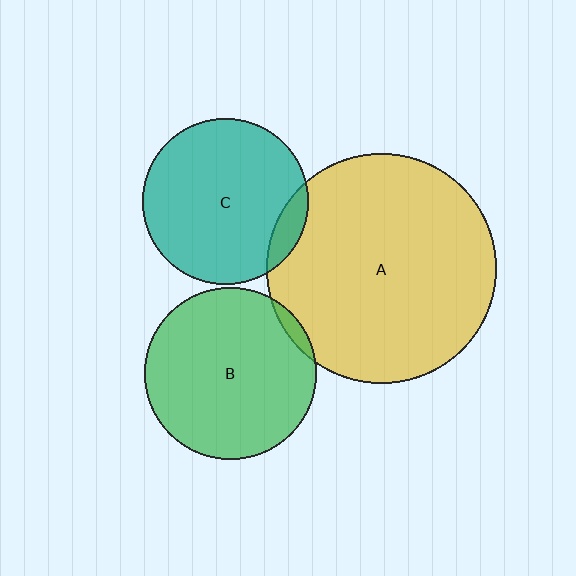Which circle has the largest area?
Circle A (yellow).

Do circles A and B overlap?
Yes.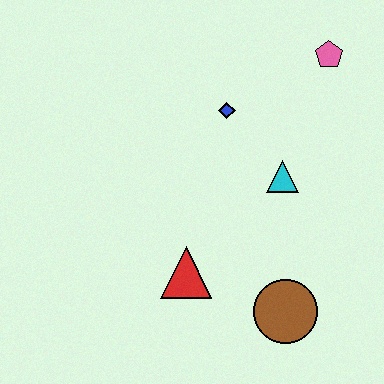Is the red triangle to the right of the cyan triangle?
No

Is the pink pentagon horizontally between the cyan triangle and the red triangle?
No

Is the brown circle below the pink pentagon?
Yes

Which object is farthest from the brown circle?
The pink pentagon is farthest from the brown circle.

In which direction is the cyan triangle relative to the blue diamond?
The cyan triangle is below the blue diamond.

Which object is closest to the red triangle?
The brown circle is closest to the red triangle.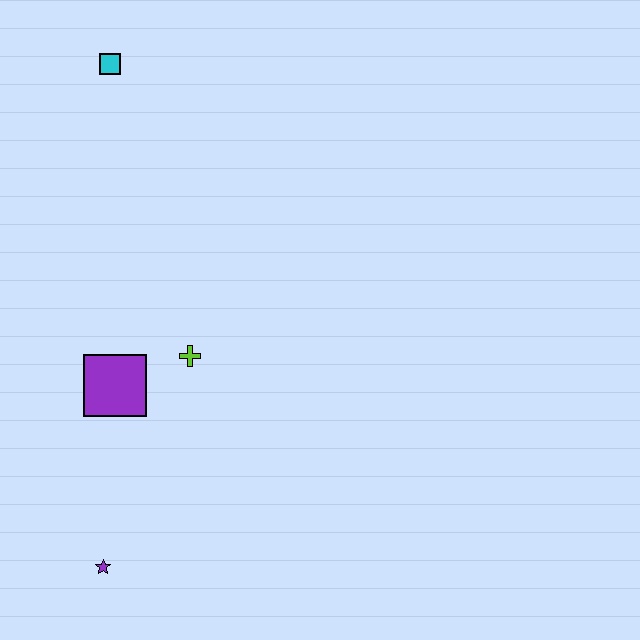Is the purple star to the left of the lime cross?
Yes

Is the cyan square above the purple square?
Yes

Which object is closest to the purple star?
The purple square is closest to the purple star.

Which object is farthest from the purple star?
The cyan square is farthest from the purple star.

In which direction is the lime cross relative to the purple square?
The lime cross is to the right of the purple square.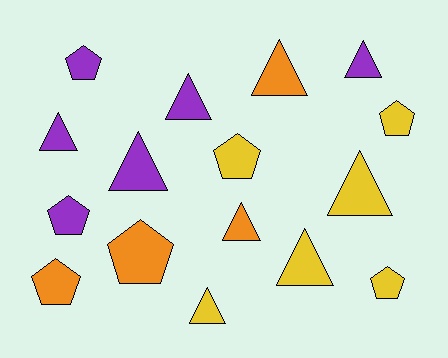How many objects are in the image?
There are 16 objects.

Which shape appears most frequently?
Triangle, with 9 objects.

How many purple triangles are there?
There are 4 purple triangles.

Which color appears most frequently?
Purple, with 6 objects.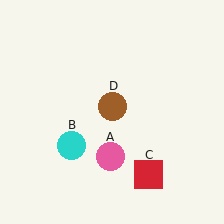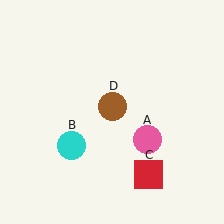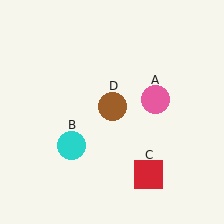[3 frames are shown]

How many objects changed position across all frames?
1 object changed position: pink circle (object A).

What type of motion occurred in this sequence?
The pink circle (object A) rotated counterclockwise around the center of the scene.